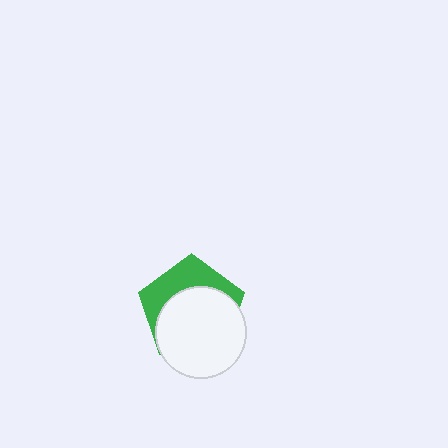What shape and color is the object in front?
The object in front is a white circle.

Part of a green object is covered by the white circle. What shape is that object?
It is a pentagon.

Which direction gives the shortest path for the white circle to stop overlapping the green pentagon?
Moving down gives the shortest separation.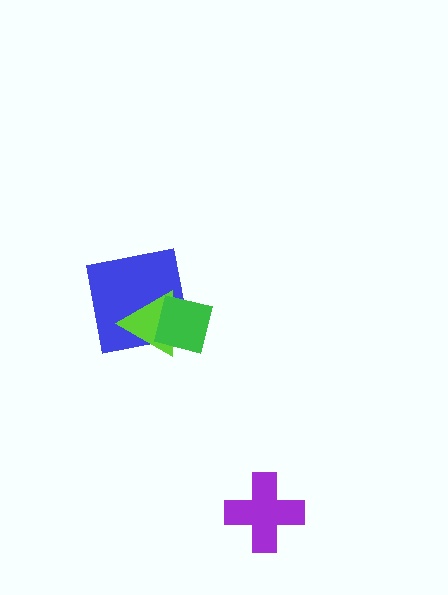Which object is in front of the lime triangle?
The green square is in front of the lime triangle.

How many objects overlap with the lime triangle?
2 objects overlap with the lime triangle.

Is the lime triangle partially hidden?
Yes, it is partially covered by another shape.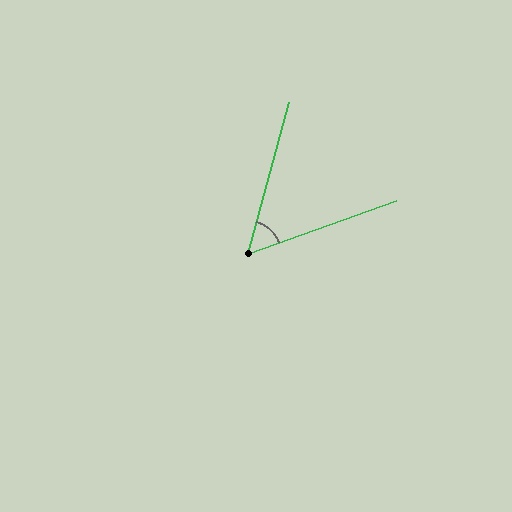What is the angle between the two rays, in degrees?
Approximately 55 degrees.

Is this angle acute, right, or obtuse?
It is acute.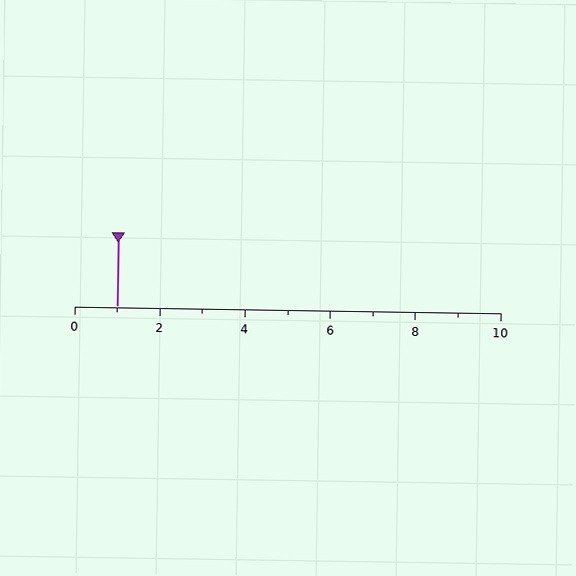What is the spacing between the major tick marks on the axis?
The major ticks are spaced 2 apart.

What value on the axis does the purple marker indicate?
The marker indicates approximately 1.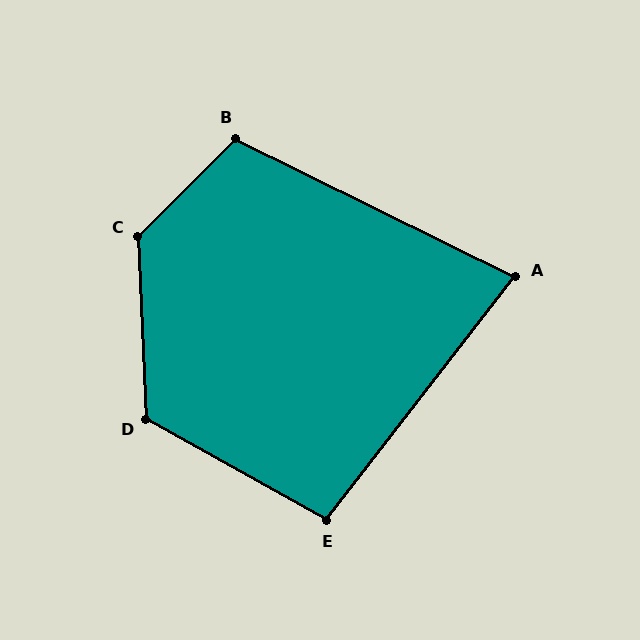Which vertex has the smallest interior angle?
A, at approximately 78 degrees.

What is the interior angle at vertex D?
Approximately 122 degrees (obtuse).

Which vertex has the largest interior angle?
C, at approximately 133 degrees.